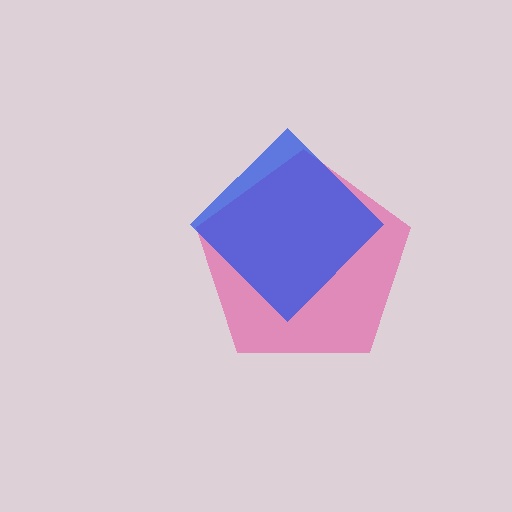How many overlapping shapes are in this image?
There are 2 overlapping shapes in the image.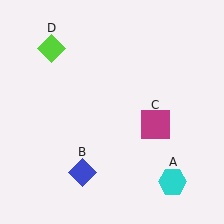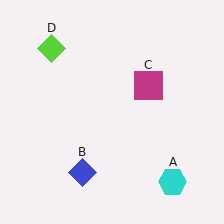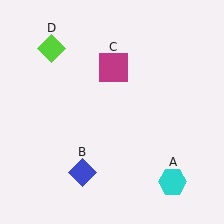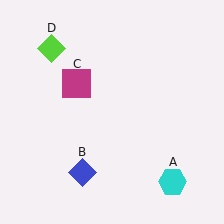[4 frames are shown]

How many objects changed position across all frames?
1 object changed position: magenta square (object C).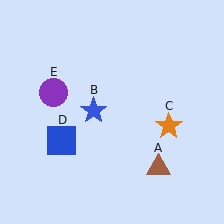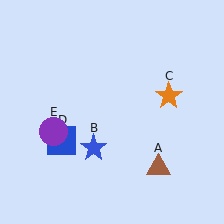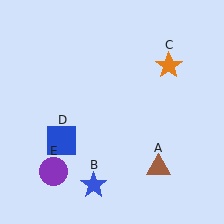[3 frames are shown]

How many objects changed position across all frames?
3 objects changed position: blue star (object B), orange star (object C), purple circle (object E).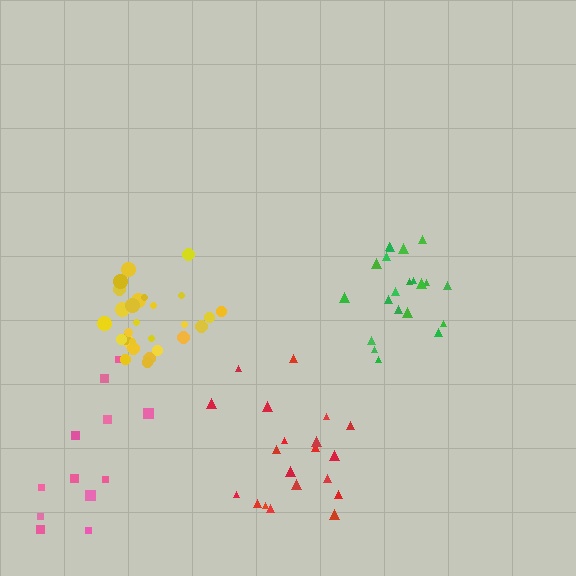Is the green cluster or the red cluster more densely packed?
Green.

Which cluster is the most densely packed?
Yellow.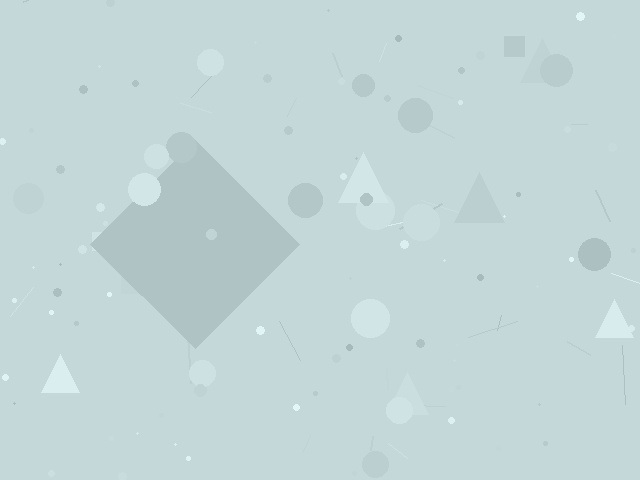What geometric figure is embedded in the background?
A diamond is embedded in the background.